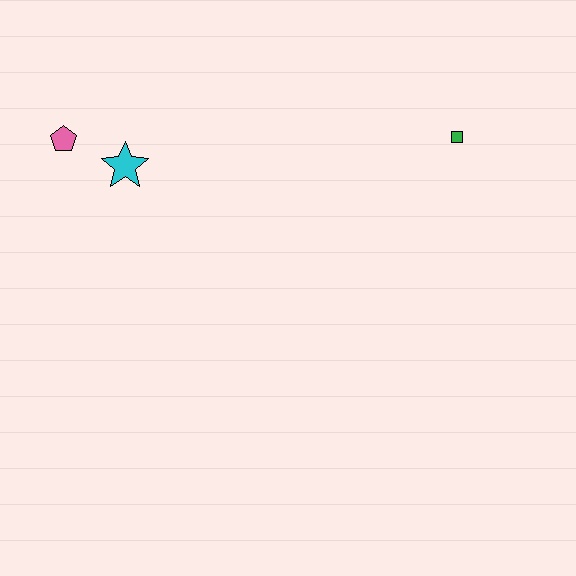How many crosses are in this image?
There are no crosses.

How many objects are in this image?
There are 3 objects.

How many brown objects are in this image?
There are no brown objects.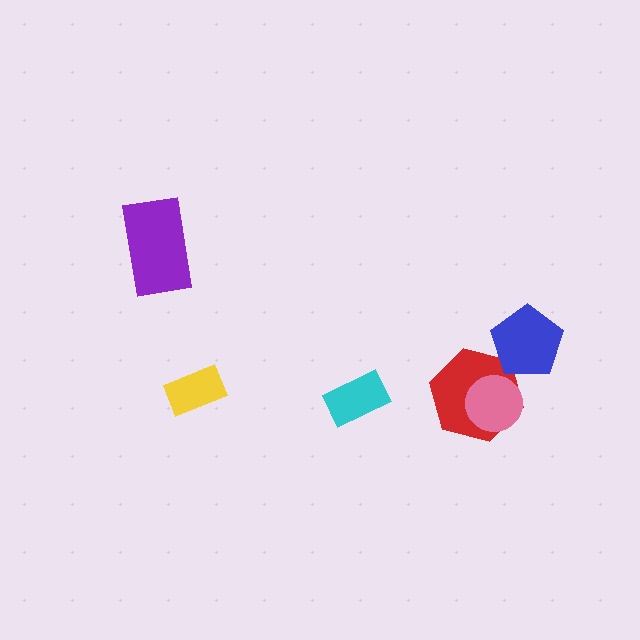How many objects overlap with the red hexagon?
2 objects overlap with the red hexagon.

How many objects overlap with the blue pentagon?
1 object overlaps with the blue pentagon.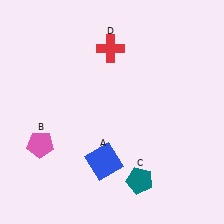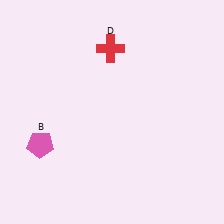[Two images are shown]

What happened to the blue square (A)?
The blue square (A) was removed in Image 2. It was in the bottom-left area of Image 1.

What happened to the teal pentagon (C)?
The teal pentagon (C) was removed in Image 2. It was in the bottom-right area of Image 1.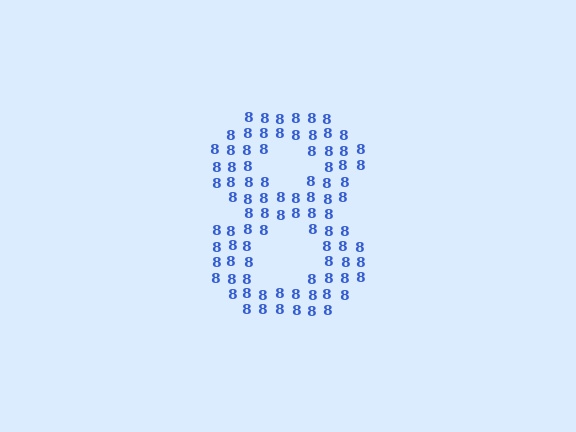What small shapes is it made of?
It is made of small digit 8's.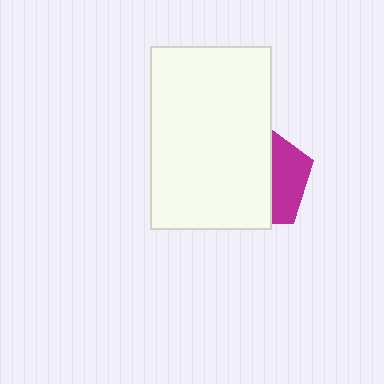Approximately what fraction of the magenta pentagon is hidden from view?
Roughly 64% of the magenta pentagon is hidden behind the white rectangle.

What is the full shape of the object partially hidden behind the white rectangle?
The partially hidden object is a magenta pentagon.